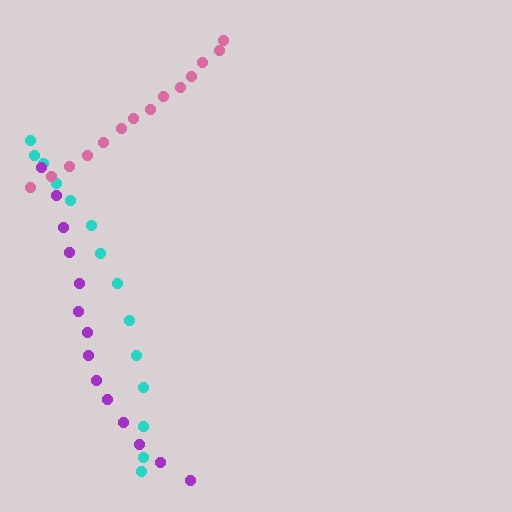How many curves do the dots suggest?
There are 3 distinct paths.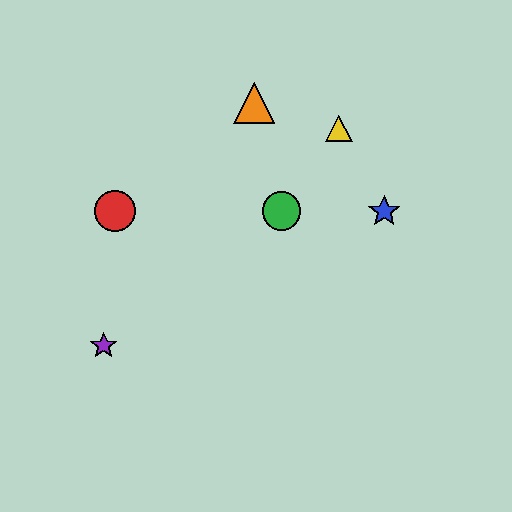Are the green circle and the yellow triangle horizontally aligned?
No, the green circle is at y≈211 and the yellow triangle is at y≈129.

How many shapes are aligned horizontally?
3 shapes (the red circle, the blue star, the green circle) are aligned horizontally.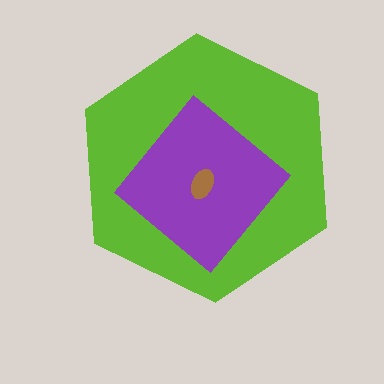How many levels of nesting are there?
3.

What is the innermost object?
The brown ellipse.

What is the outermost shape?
The lime hexagon.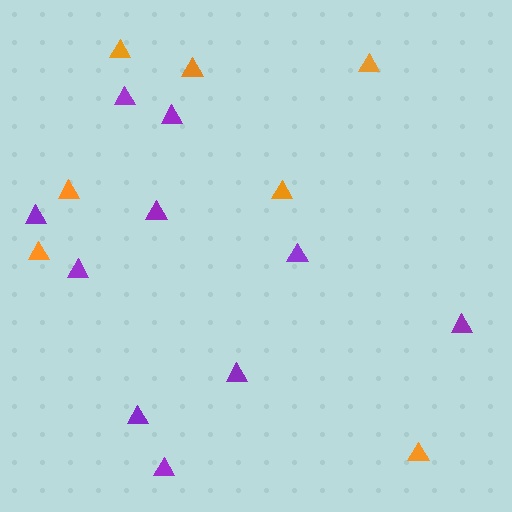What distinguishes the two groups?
There are 2 groups: one group of orange triangles (7) and one group of purple triangles (10).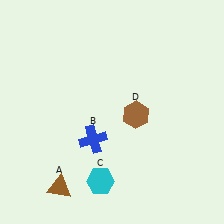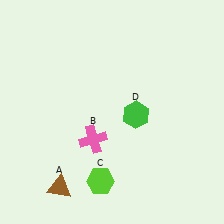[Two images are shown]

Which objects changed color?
B changed from blue to pink. C changed from cyan to lime. D changed from brown to green.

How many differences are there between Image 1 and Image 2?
There are 3 differences between the two images.